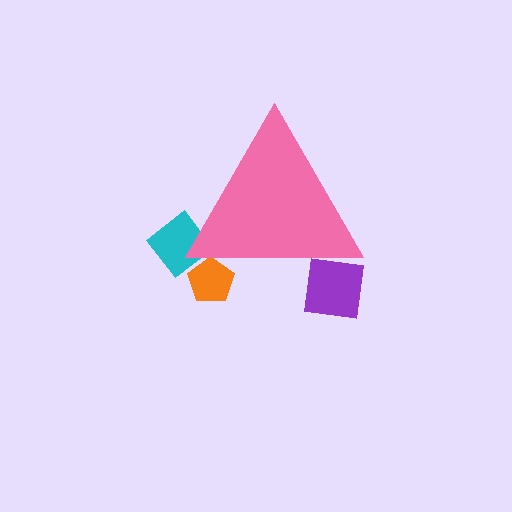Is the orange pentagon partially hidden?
Yes, the orange pentagon is partially hidden behind the pink triangle.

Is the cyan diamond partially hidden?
Yes, the cyan diamond is partially hidden behind the pink triangle.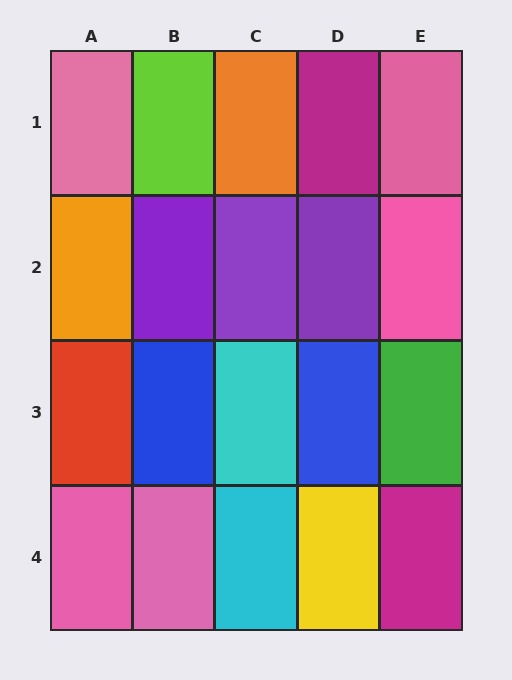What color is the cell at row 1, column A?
Pink.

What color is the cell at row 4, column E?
Magenta.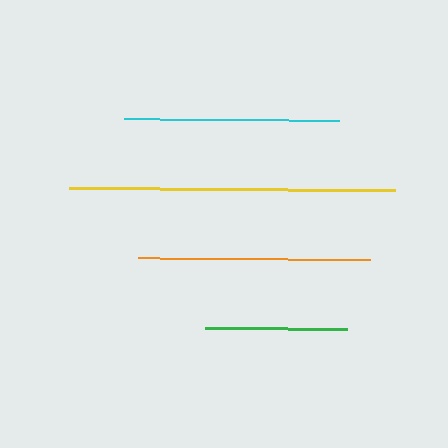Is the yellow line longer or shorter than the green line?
The yellow line is longer than the green line.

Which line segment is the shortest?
The green line is the shortest at approximately 142 pixels.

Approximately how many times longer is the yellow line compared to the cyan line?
The yellow line is approximately 1.5 times the length of the cyan line.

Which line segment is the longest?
The yellow line is the longest at approximately 326 pixels.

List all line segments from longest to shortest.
From longest to shortest: yellow, orange, cyan, green.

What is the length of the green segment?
The green segment is approximately 142 pixels long.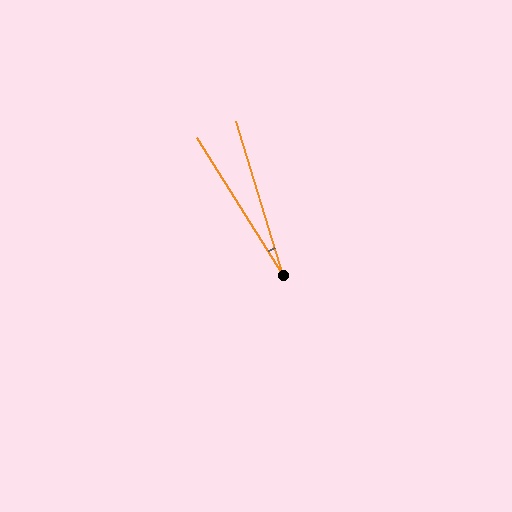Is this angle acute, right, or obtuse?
It is acute.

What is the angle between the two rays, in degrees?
Approximately 15 degrees.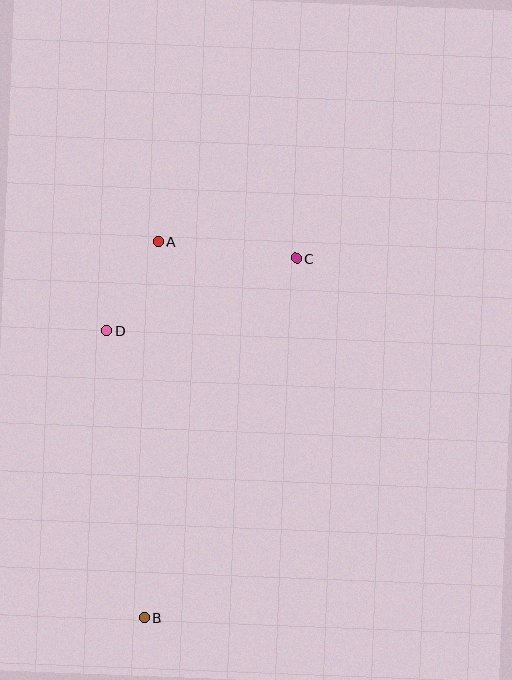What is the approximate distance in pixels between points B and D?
The distance between B and D is approximately 290 pixels.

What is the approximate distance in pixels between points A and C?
The distance between A and C is approximately 140 pixels.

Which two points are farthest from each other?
Points B and C are farthest from each other.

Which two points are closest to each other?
Points A and D are closest to each other.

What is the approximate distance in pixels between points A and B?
The distance between A and B is approximately 377 pixels.